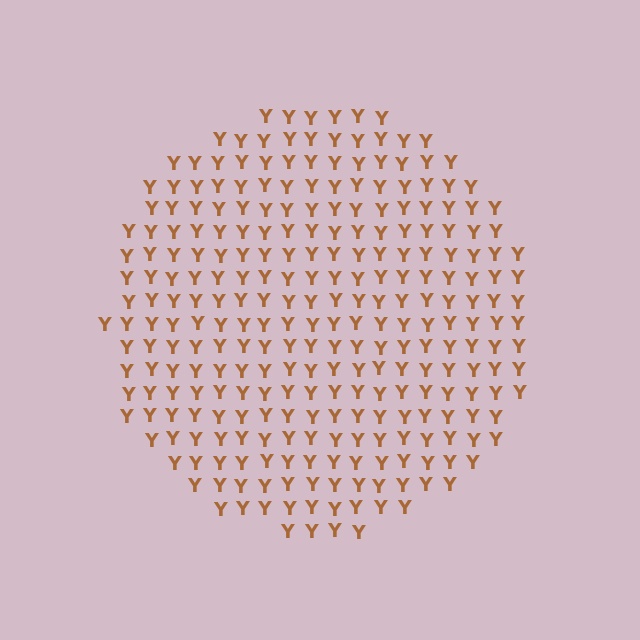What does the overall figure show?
The overall figure shows a circle.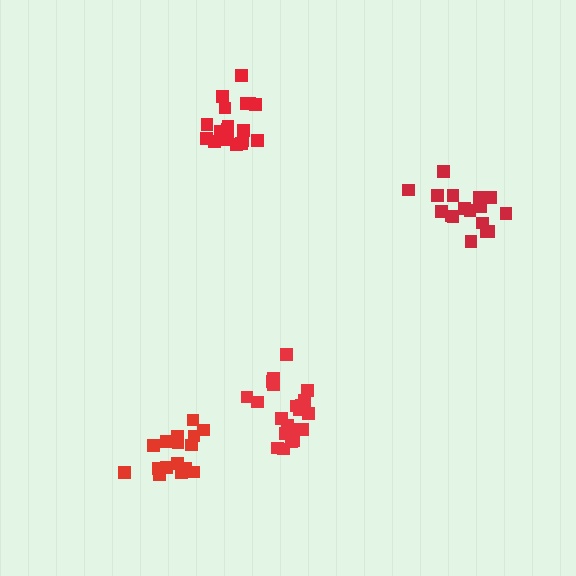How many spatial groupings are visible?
There are 4 spatial groupings.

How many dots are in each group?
Group 1: 19 dots, Group 2: 17 dots, Group 3: 16 dots, Group 4: 21 dots (73 total).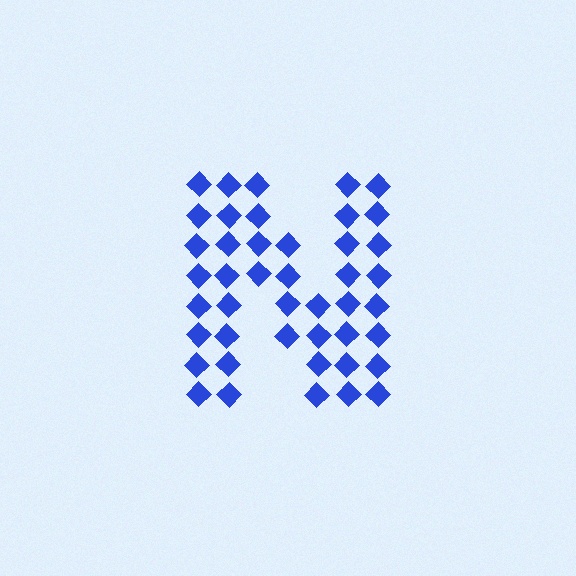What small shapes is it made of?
It is made of small diamonds.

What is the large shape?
The large shape is the letter N.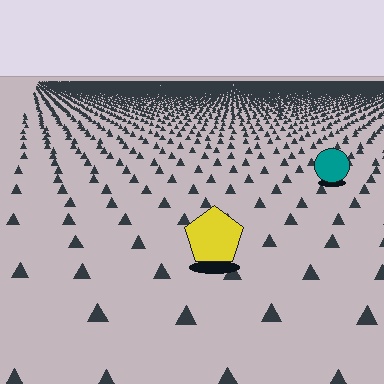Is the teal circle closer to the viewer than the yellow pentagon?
No. The yellow pentagon is closer — you can tell from the texture gradient: the ground texture is coarser near it.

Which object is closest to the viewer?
The yellow pentagon is closest. The texture marks near it are larger and more spread out.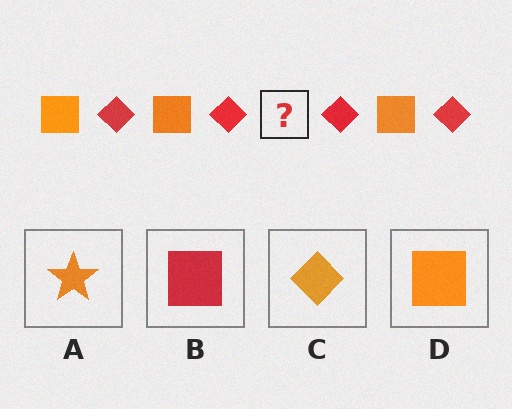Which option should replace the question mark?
Option D.